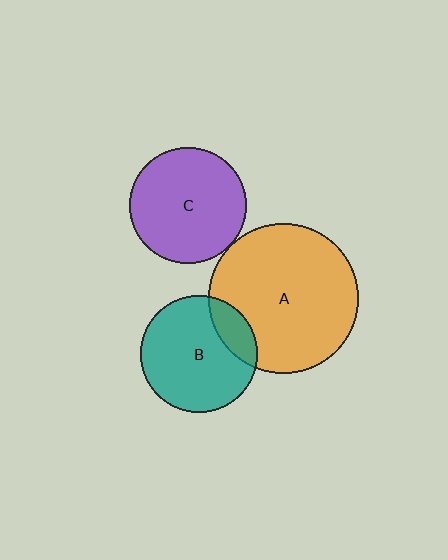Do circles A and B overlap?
Yes.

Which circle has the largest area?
Circle A (orange).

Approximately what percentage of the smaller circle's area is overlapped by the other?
Approximately 20%.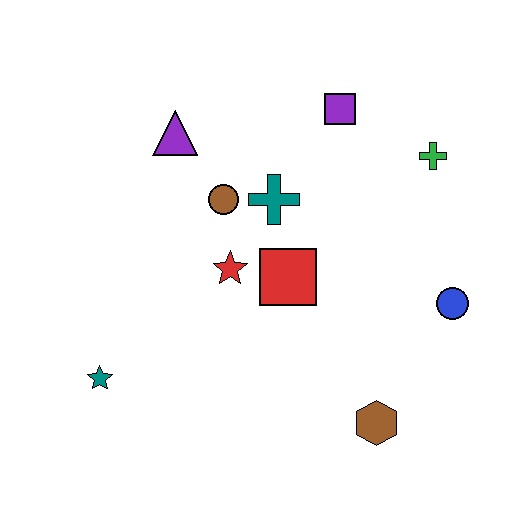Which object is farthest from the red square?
The teal star is farthest from the red square.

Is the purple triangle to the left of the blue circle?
Yes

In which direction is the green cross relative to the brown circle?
The green cross is to the right of the brown circle.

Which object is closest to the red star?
The red square is closest to the red star.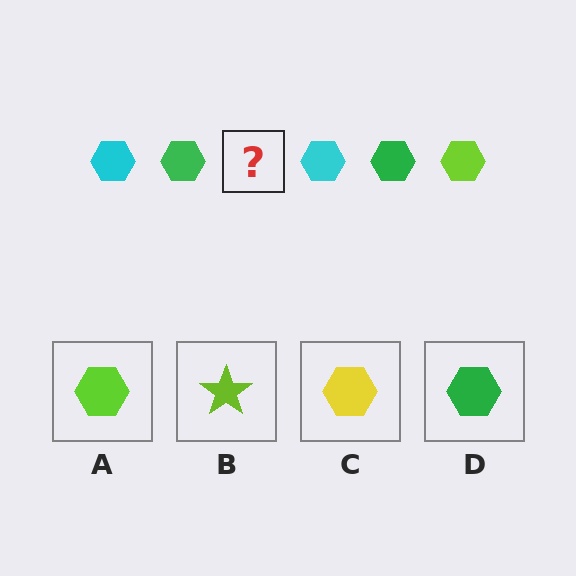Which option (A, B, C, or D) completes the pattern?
A.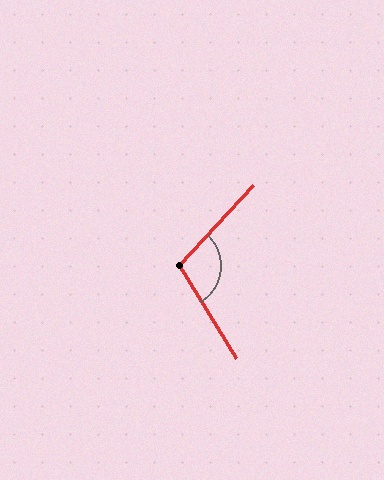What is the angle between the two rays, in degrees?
Approximately 106 degrees.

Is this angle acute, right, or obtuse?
It is obtuse.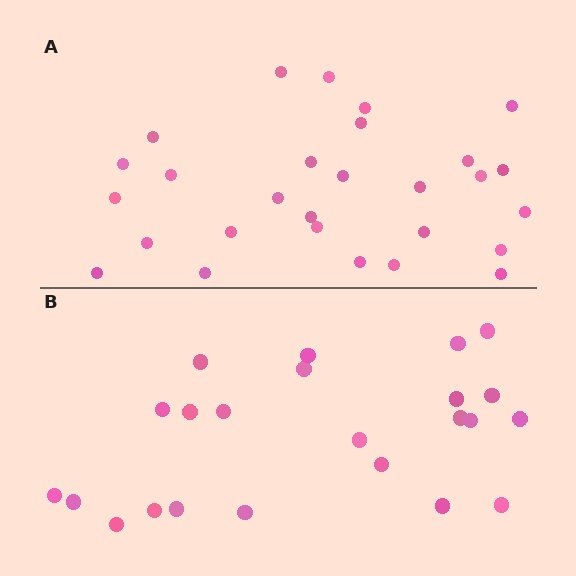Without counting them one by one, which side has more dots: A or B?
Region A (the top region) has more dots.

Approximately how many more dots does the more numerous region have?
Region A has about 5 more dots than region B.